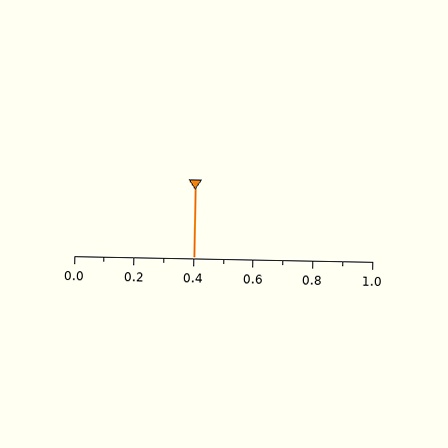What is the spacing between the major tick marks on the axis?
The major ticks are spaced 0.2 apart.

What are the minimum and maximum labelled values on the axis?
The axis runs from 0.0 to 1.0.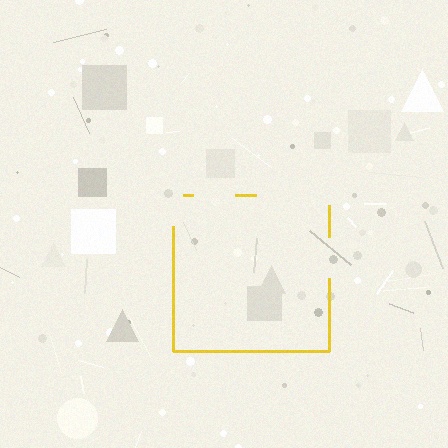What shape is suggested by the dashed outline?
The dashed outline suggests a square.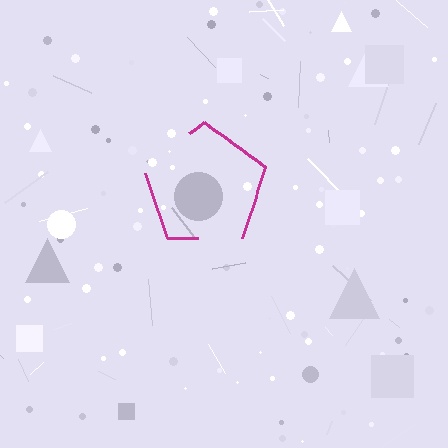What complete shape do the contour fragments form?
The contour fragments form a pentagon.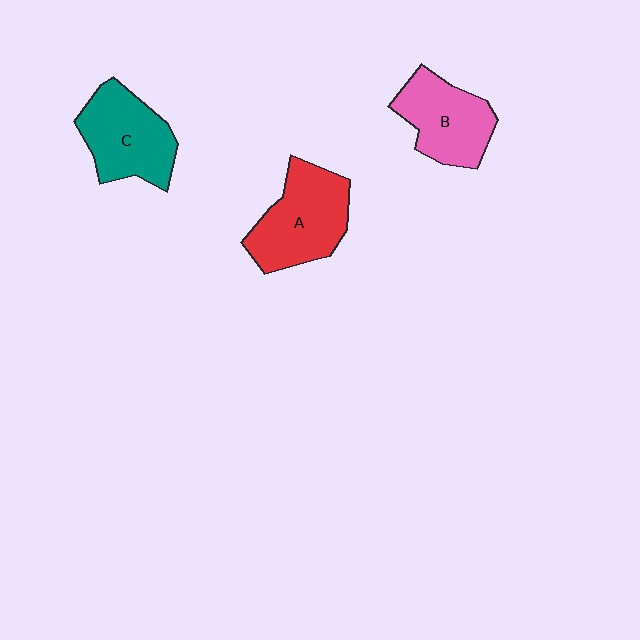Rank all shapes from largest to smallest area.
From largest to smallest: A (red), C (teal), B (pink).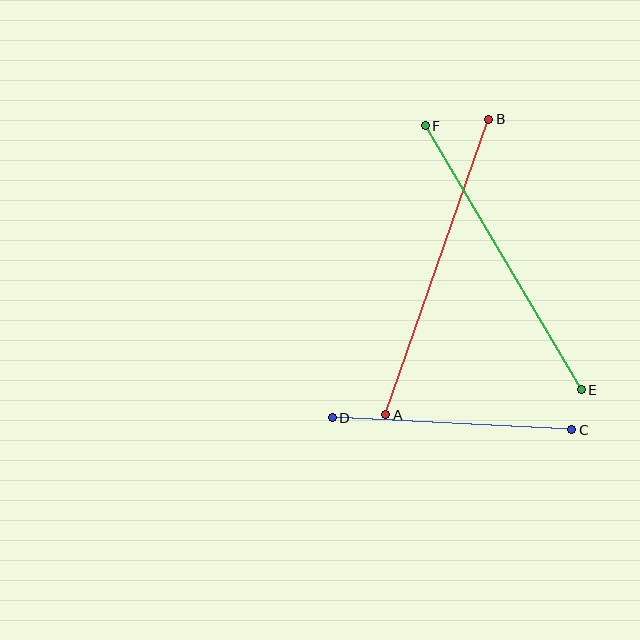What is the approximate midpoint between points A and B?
The midpoint is at approximately (437, 267) pixels.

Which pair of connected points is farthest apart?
Points A and B are farthest apart.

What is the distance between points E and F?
The distance is approximately 307 pixels.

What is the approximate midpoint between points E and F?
The midpoint is at approximately (503, 258) pixels.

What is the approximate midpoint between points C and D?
The midpoint is at approximately (452, 424) pixels.